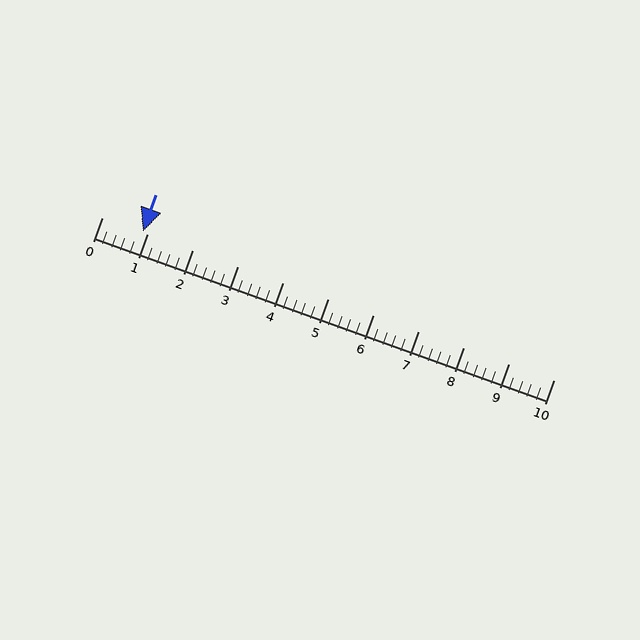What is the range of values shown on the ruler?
The ruler shows values from 0 to 10.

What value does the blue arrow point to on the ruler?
The blue arrow points to approximately 0.9.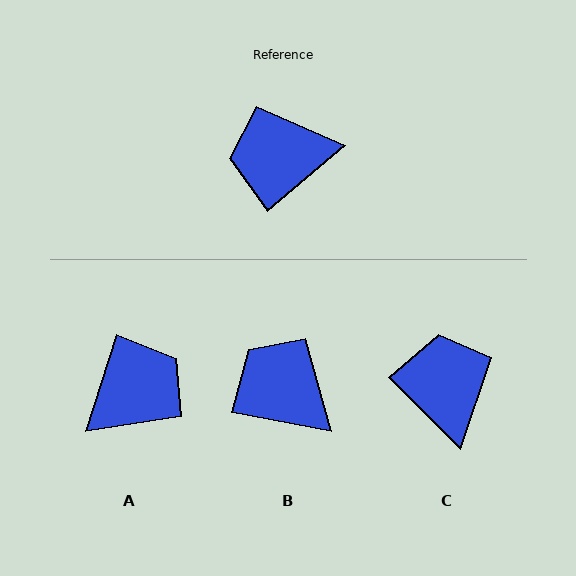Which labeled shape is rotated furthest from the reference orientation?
A, about 148 degrees away.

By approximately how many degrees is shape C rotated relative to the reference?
Approximately 85 degrees clockwise.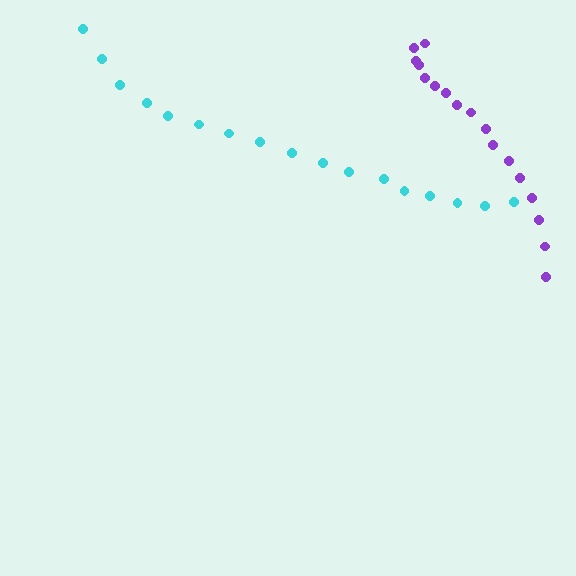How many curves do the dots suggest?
There are 2 distinct paths.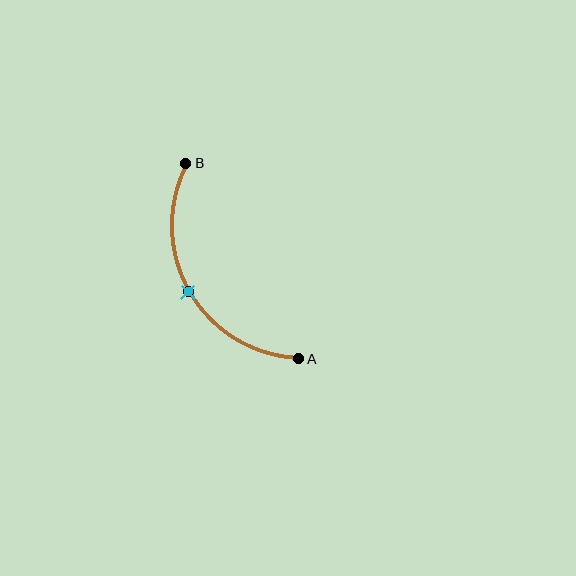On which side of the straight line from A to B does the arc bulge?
The arc bulges to the left of the straight line connecting A and B.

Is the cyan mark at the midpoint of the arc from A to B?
Yes. The cyan mark lies on the arc at equal arc-length from both A and B — it is the arc midpoint.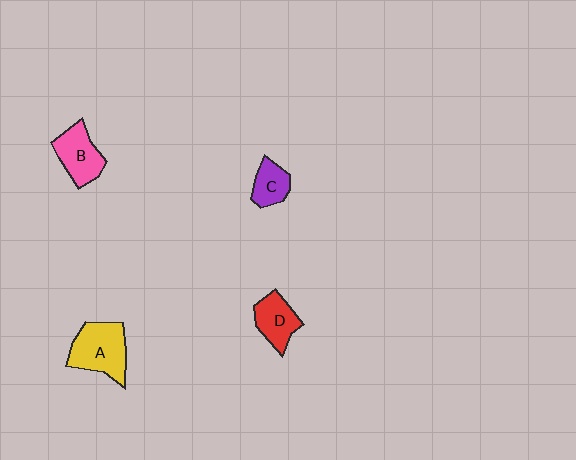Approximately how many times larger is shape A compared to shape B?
Approximately 1.3 times.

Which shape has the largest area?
Shape A (yellow).